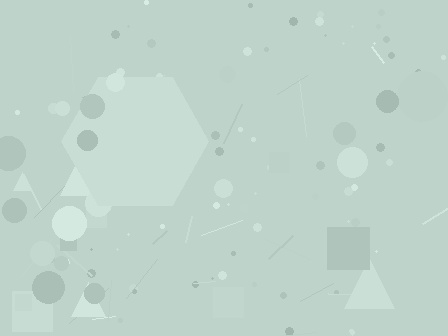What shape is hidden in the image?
A hexagon is hidden in the image.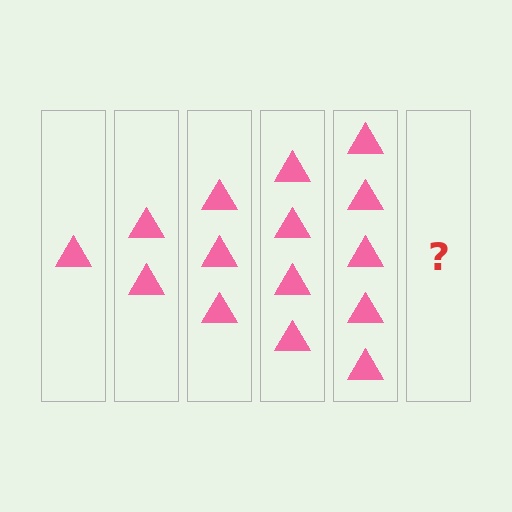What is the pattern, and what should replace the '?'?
The pattern is that each step adds one more triangle. The '?' should be 6 triangles.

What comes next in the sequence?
The next element should be 6 triangles.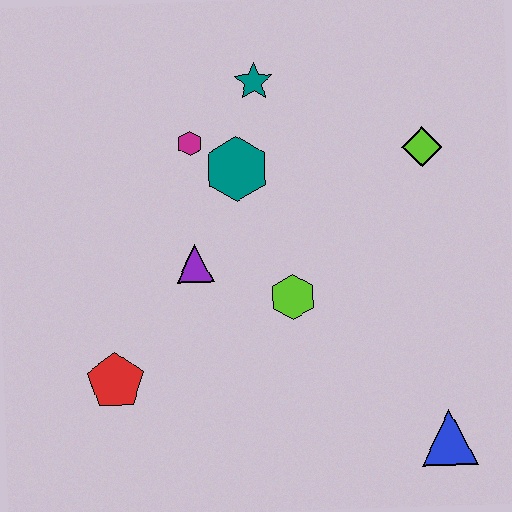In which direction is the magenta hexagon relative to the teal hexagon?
The magenta hexagon is to the left of the teal hexagon.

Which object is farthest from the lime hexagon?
The teal star is farthest from the lime hexagon.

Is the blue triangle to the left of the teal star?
No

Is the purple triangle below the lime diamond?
Yes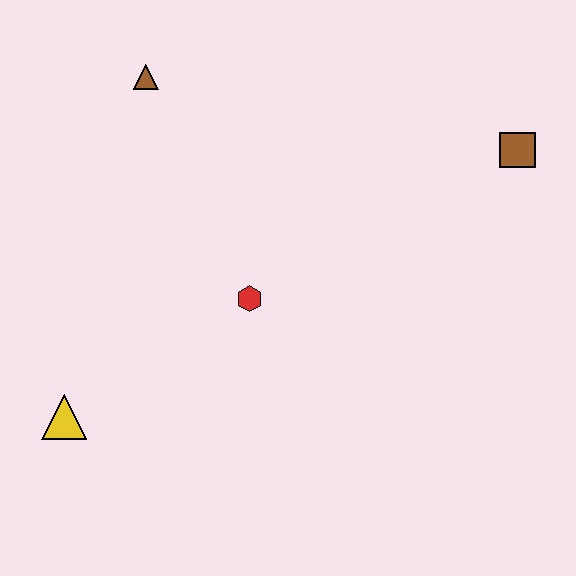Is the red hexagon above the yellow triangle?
Yes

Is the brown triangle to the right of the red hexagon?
No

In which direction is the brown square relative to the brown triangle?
The brown square is to the right of the brown triangle.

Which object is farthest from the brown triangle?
The brown square is farthest from the brown triangle.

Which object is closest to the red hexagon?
The yellow triangle is closest to the red hexagon.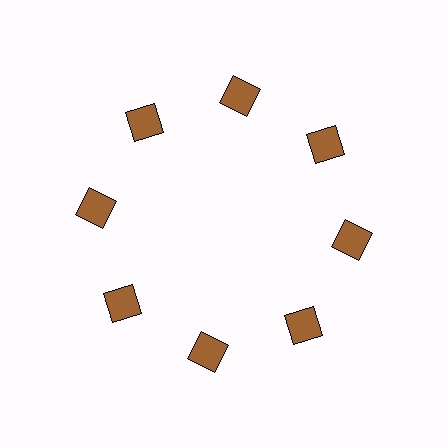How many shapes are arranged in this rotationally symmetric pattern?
There are 8 shapes, arranged in 8 groups of 1.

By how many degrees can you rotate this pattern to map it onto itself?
The pattern maps onto itself every 45 degrees of rotation.